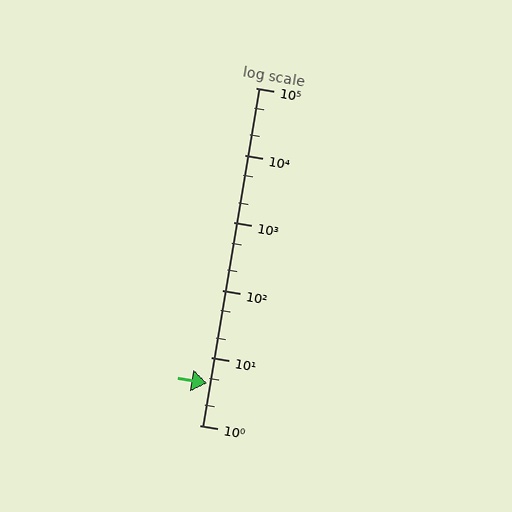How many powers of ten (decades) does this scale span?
The scale spans 5 decades, from 1 to 100000.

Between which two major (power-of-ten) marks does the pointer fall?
The pointer is between 1 and 10.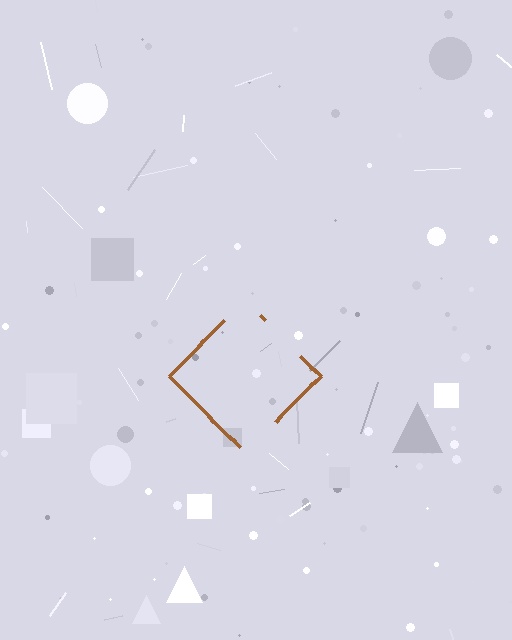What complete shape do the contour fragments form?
The contour fragments form a diamond.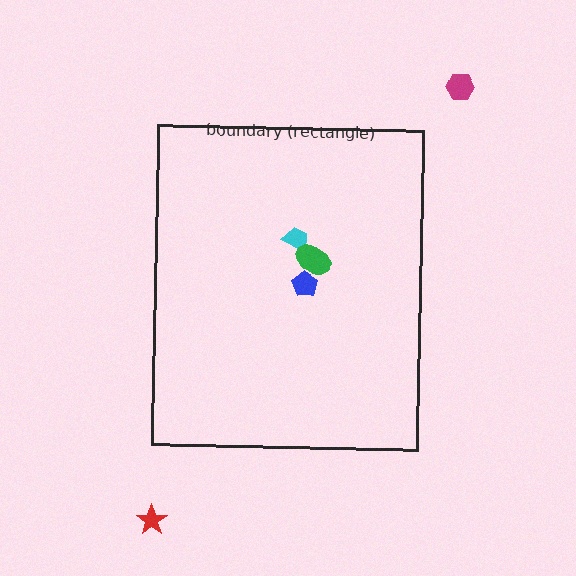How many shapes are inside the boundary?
3 inside, 2 outside.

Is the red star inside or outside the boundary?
Outside.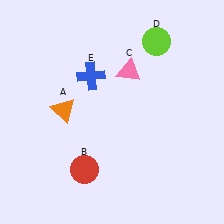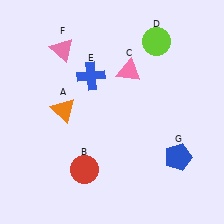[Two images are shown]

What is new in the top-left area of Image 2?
A pink triangle (F) was added in the top-left area of Image 2.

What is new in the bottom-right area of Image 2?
A blue pentagon (G) was added in the bottom-right area of Image 2.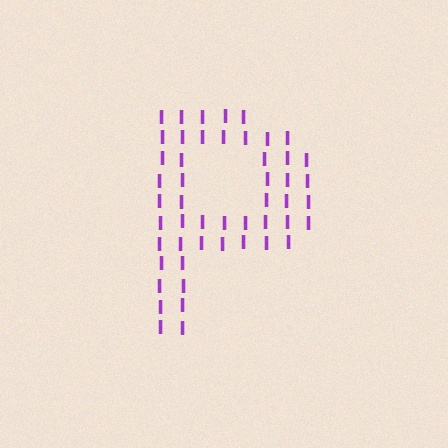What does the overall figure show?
The overall figure shows the letter P.